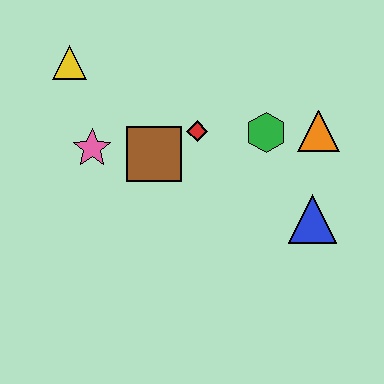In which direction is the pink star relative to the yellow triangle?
The pink star is below the yellow triangle.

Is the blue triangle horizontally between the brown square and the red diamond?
No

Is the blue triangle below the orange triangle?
Yes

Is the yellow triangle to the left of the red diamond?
Yes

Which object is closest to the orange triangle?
The green hexagon is closest to the orange triangle.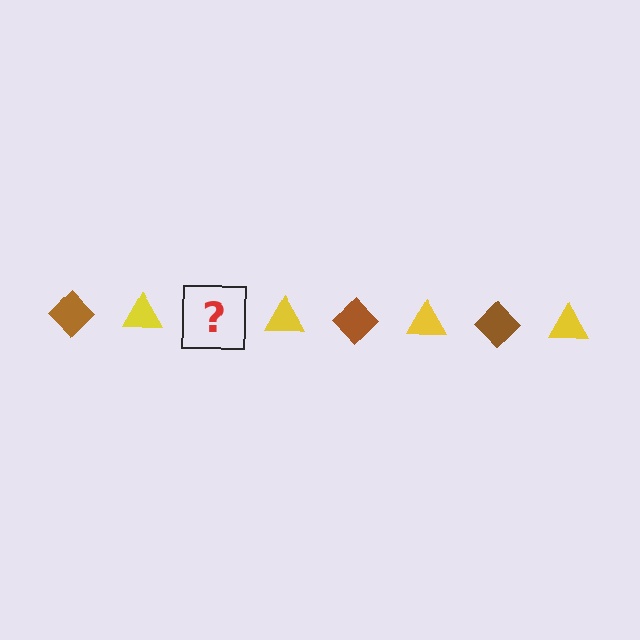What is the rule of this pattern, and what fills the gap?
The rule is that the pattern alternates between brown diamond and yellow triangle. The gap should be filled with a brown diamond.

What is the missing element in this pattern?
The missing element is a brown diamond.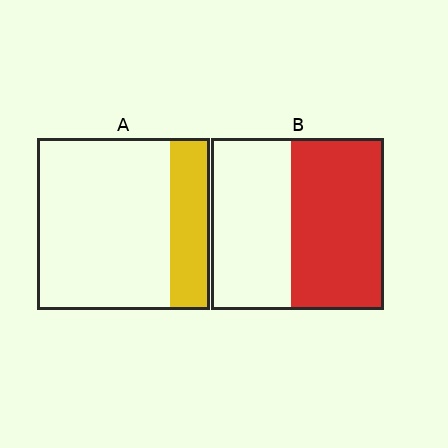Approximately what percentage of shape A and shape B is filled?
A is approximately 25% and B is approximately 55%.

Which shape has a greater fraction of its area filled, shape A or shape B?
Shape B.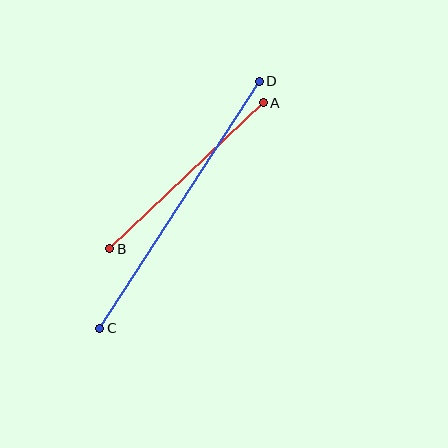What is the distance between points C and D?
The distance is approximately 294 pixels.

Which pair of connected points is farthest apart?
Points C and D are farthest apart.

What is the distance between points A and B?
The distance is approximately 211 pixels.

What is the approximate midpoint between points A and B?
The midpoint is at approximately (186, 176) pixels.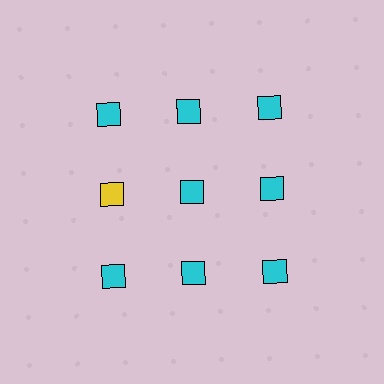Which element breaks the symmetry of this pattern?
The yellow square in the second row, leftmost column breaks the symmetry. All other shapes are cyan squares.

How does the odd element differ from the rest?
It has a different color: yellow instead of cyan.